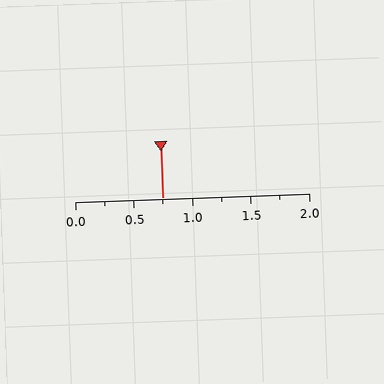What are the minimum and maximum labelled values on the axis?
The axis runs from 0.0 to 2.0.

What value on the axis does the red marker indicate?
The marker indicates approximately 0.75.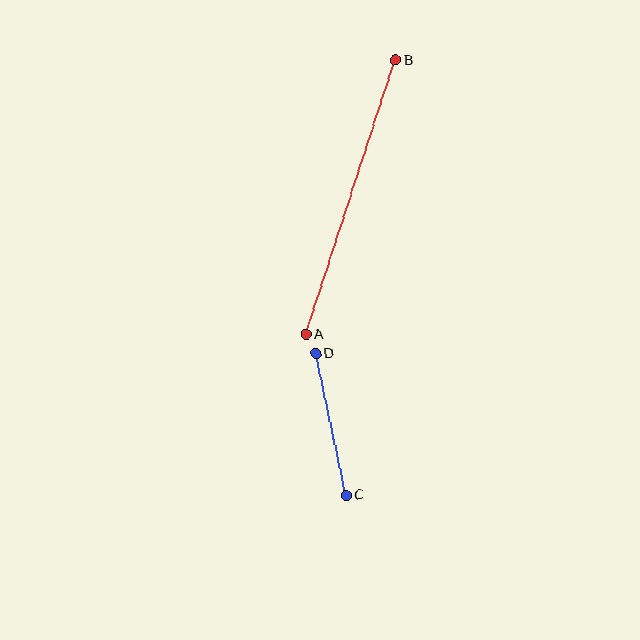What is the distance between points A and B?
The distance is approximately 288 pixels.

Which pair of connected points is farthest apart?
Points A and B are farthest apart.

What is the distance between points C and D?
The distance is approximately 145 pixels.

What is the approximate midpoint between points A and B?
The midpoint is at approximately (351, 197) pixels.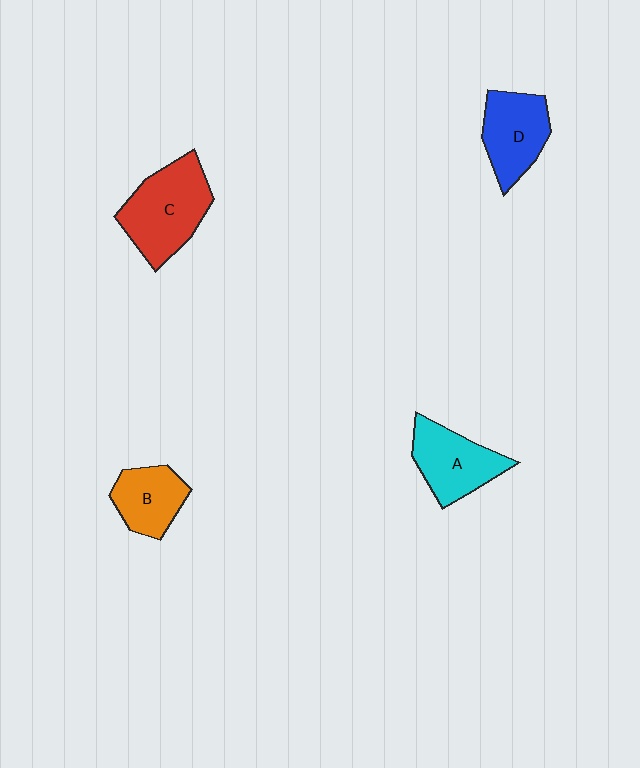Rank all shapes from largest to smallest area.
From largest to smallest: C (red), A (cyan), D (blue), B (orange).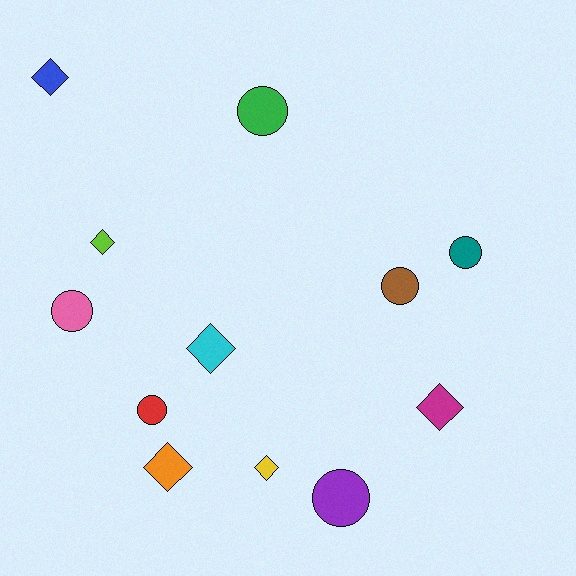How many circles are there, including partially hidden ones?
There are 6 circles.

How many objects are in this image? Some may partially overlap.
There are 12 objects.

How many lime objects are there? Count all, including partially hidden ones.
There is 1 lime object.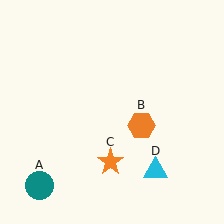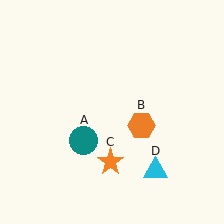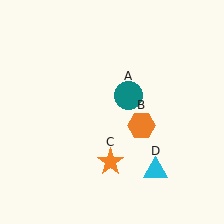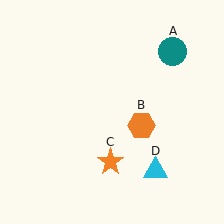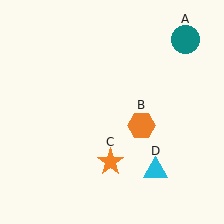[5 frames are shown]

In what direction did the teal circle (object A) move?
The teal circle (object A) moved up and to the right.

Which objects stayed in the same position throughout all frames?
Orange hexagon (object B) and orange star (object C) and cyan triangle (object D) remained stationary.